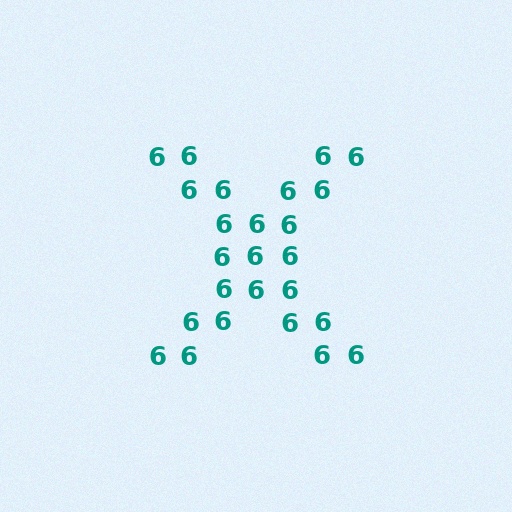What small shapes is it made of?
It is made of small digit 6's.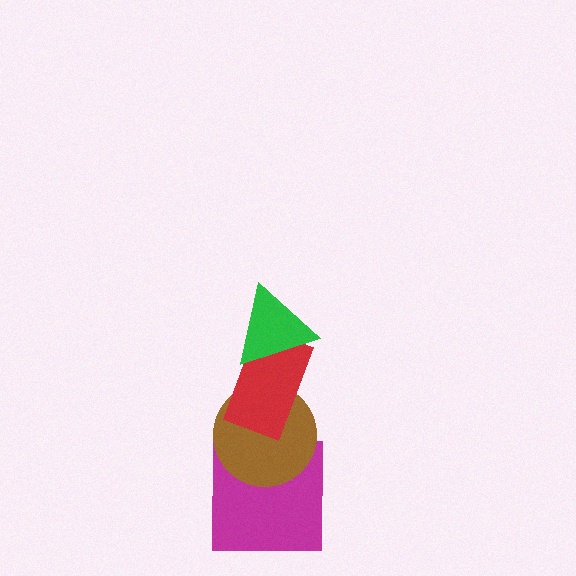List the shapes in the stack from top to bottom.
From top to bottom: the green triangle, the red rectangle, the brown circle, the magenta square.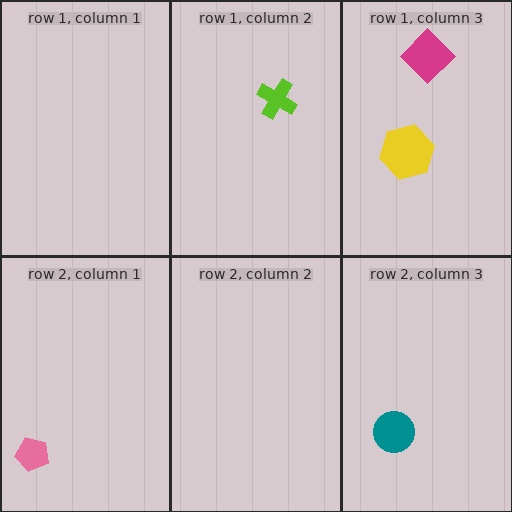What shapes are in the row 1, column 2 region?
The lime cross.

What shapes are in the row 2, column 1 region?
The pink pentagon.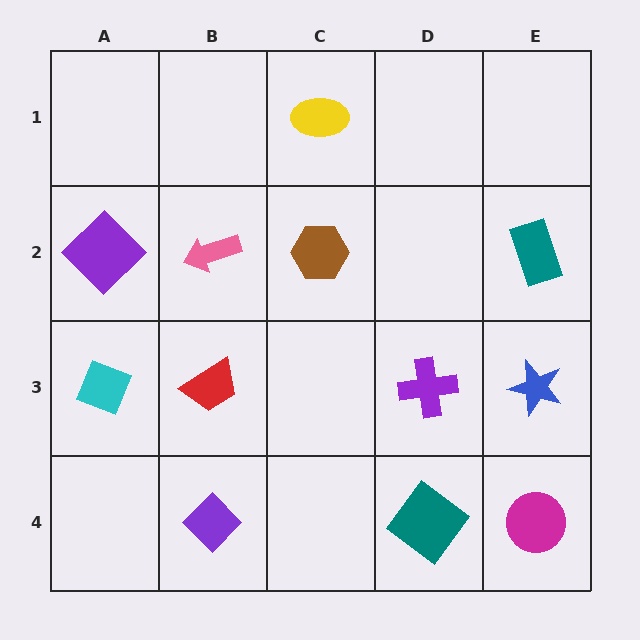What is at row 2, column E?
A teal rectangle.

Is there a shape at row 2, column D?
No, that cell is empty.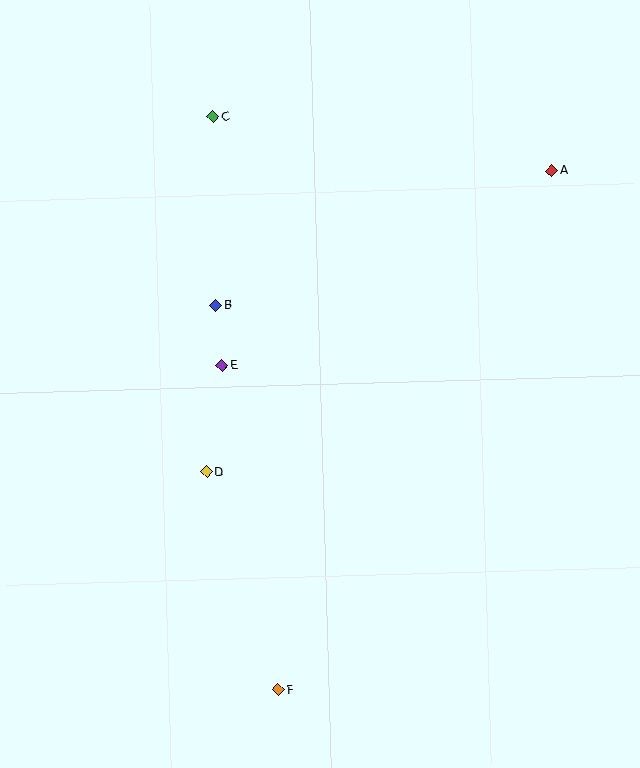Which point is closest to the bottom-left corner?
Point F is closest to the bottom-left corner.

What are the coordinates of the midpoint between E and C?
The midpoint between E and C is at (218, 241).